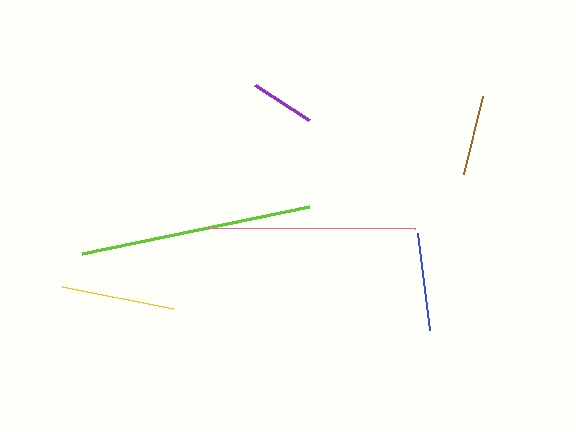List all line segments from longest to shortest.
From longest to shortest: lime, pink, yellow, blue, brown, purple.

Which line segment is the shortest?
The purple line is the shortest at approximately 64 pixels.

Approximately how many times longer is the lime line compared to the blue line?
The lime line is approximately 2.4 times the length of the blue line.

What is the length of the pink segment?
The pink segment is approximately 207 pixels long.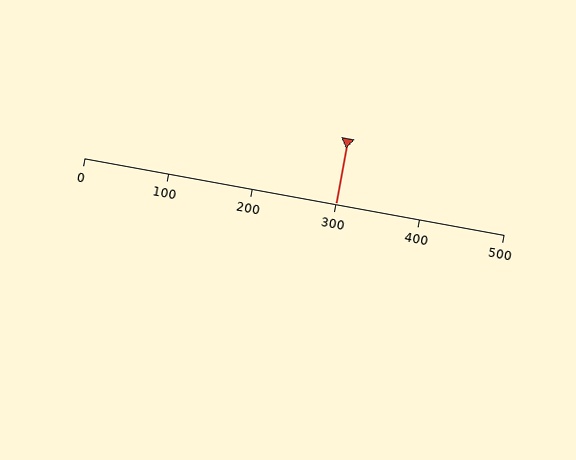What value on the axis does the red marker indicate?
The marker indicates approximately 300.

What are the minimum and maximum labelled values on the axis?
The axis runs from 0 to 500.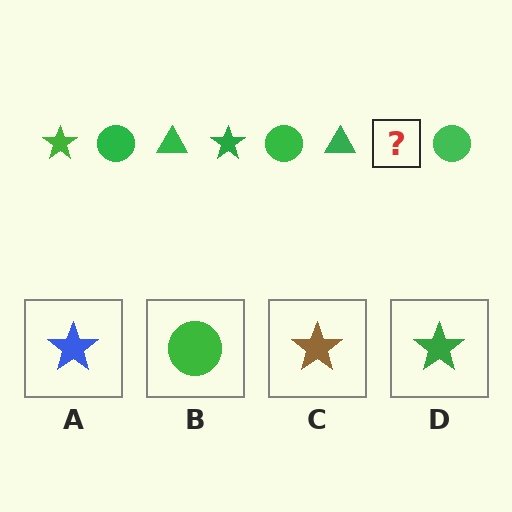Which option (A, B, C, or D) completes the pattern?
D.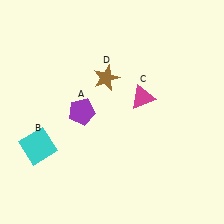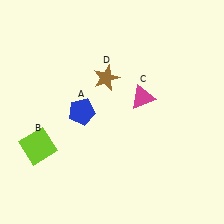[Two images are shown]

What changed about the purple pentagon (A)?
In Image 1, A is purple. In Image 2, it changed to blue.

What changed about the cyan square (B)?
In Image 1, B is cyan. In Image 2, it changed to lime.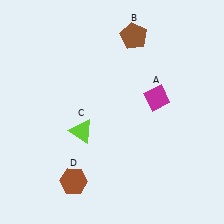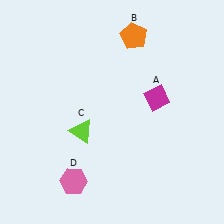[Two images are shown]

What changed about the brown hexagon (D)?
In Image 1, D is brown. In Image 2, it changed to pink.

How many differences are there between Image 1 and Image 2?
There are 2 differences between the two images.